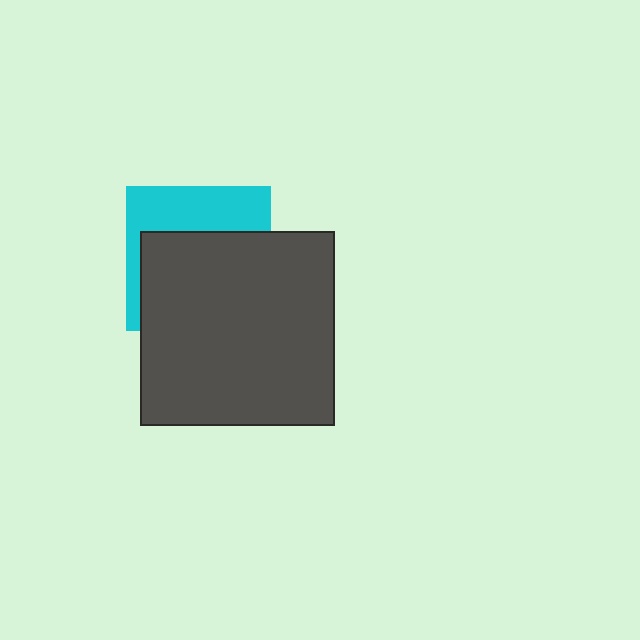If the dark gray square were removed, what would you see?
You would see the complete cyan square.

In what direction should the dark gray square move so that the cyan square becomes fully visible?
The dark gray square should move down. That is the shortest direction to clear the overlap and leave the cyan square fully visible.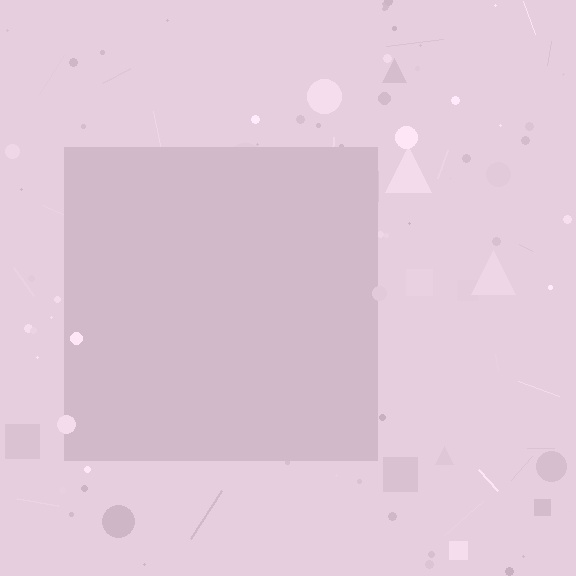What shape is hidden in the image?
A square is hidden in the image.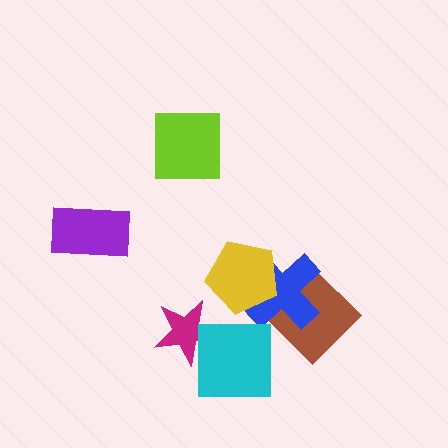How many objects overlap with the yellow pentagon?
1 object overlaps with the yellow pentagon.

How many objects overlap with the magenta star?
1 object overlaps with the magenta star.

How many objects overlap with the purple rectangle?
0 objects overlap with the purple rectangle.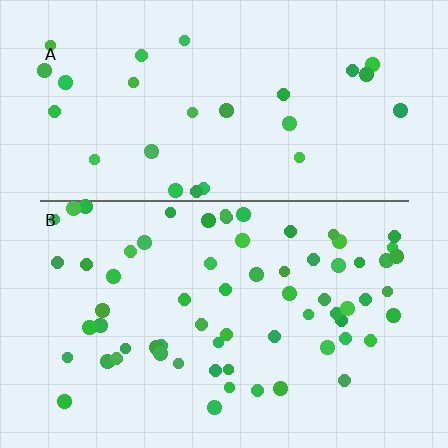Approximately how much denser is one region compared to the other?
Approximately 2.4× — region B over region A.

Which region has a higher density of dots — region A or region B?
B (the bottom).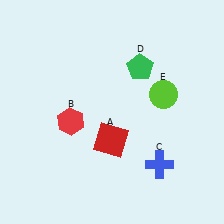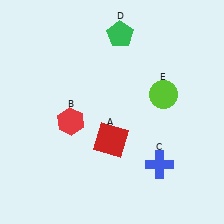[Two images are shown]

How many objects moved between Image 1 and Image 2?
1 object moved between the two images.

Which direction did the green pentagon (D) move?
The green pentagon (D) moved up.